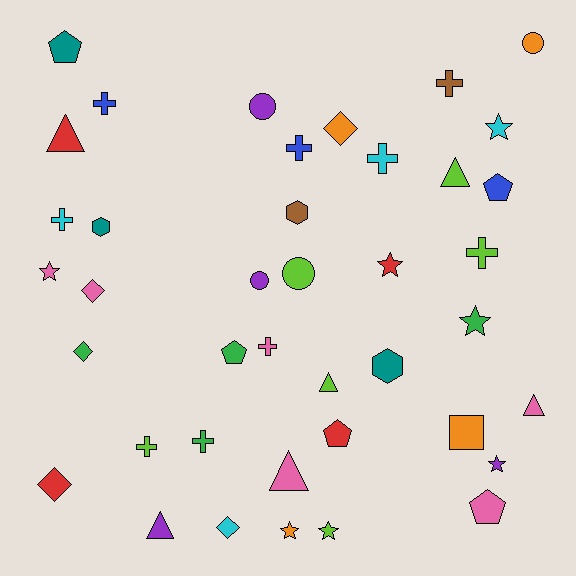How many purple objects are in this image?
There are 4 purple objects.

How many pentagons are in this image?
There are 5 pentagons.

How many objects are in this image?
There are 40 objects.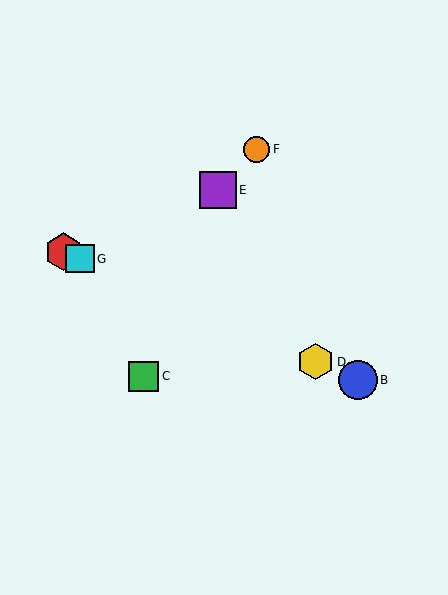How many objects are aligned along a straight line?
4 objects (A, B, D, G) are aligned along a straight line.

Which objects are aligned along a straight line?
Objects A, B, D, G are aligned along a straight line.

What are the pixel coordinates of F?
Object F is at (256, 149).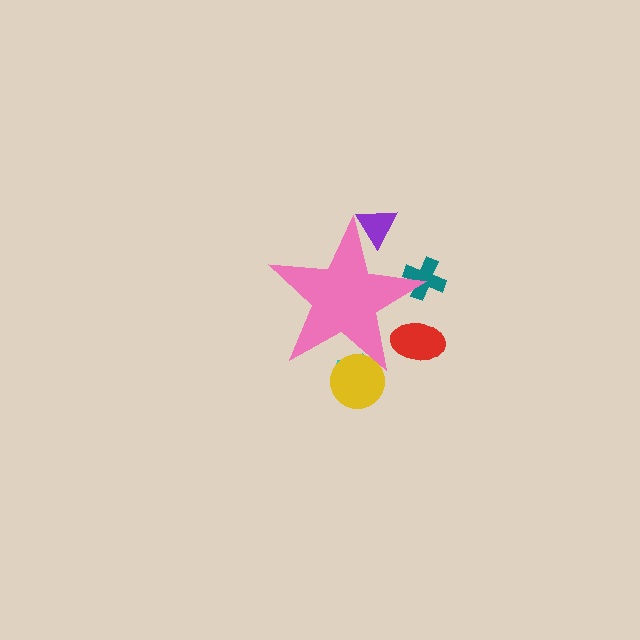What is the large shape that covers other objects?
A pink star.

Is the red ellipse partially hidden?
Yes, the red ellipse is partially hidden behind the pink star.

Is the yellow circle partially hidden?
Yes, the yellow circle is partially hidden behind the pink star.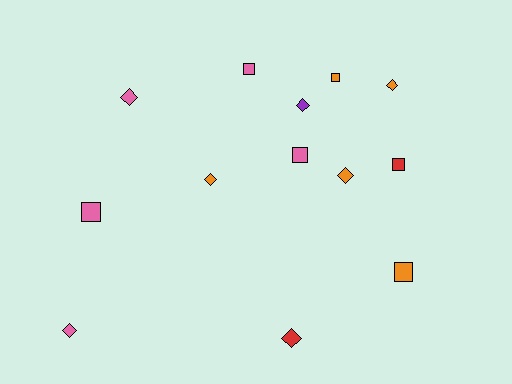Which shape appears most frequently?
Diamond, with 7 objects.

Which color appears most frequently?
Pink, with 5 objects.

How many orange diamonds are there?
There are 3 orange diamonds.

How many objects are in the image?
There are 13 objects.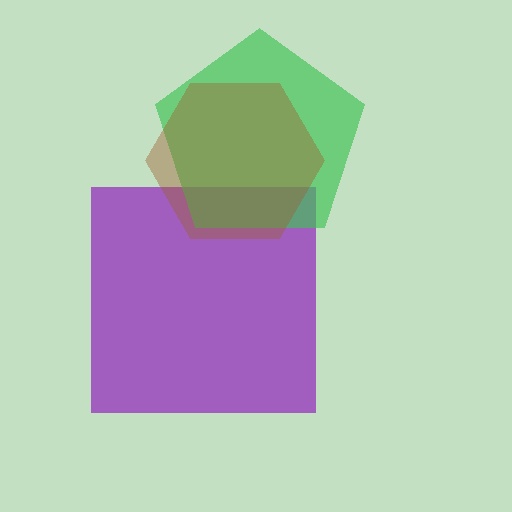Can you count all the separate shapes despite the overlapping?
Yes, there are 3 separate shapes.